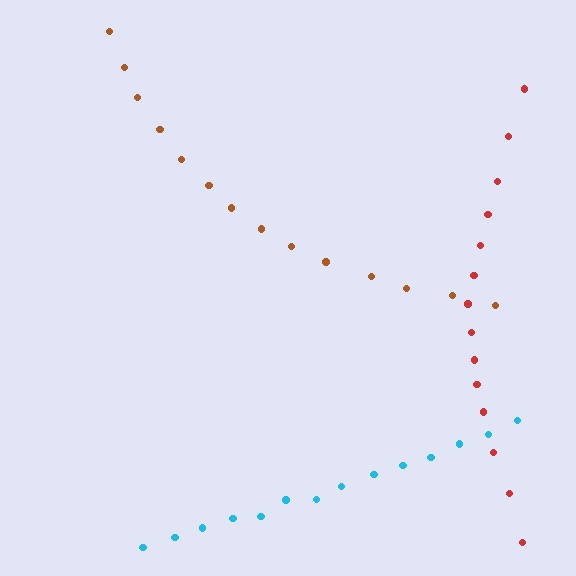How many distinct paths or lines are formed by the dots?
There are 3 distinct paths.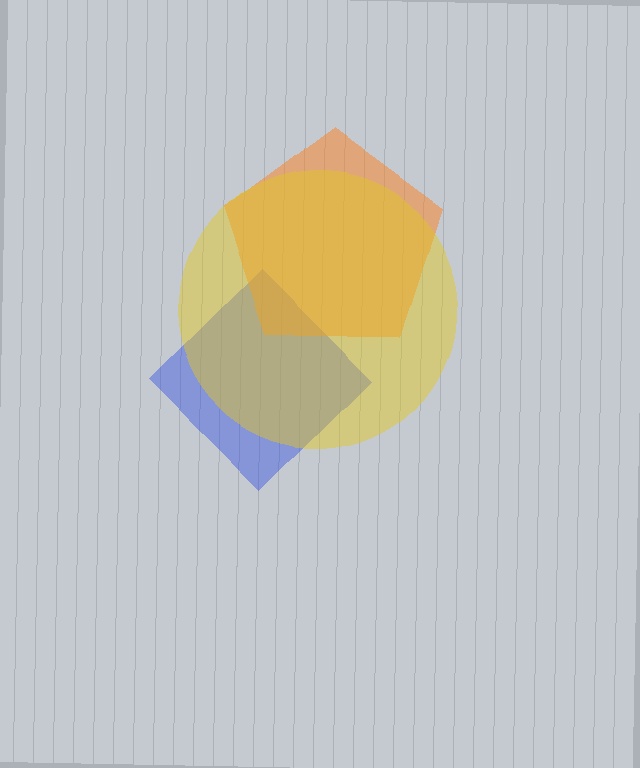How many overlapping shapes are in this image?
There are 3 overlapping shapes in the image.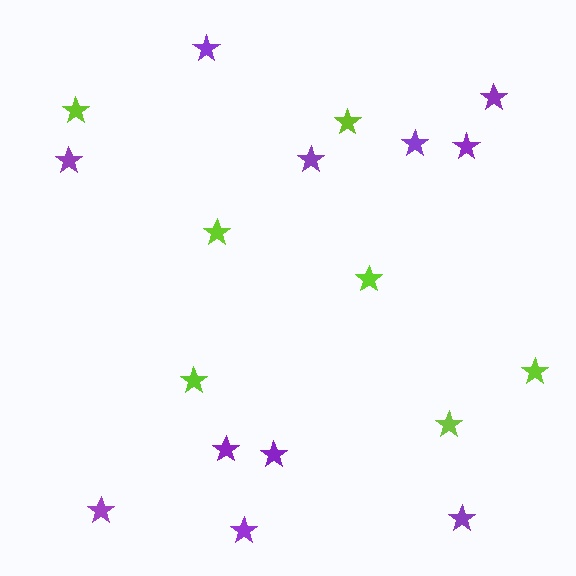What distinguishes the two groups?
There are 2 groups: one group of purple stars (11) and one group of lime stars (7).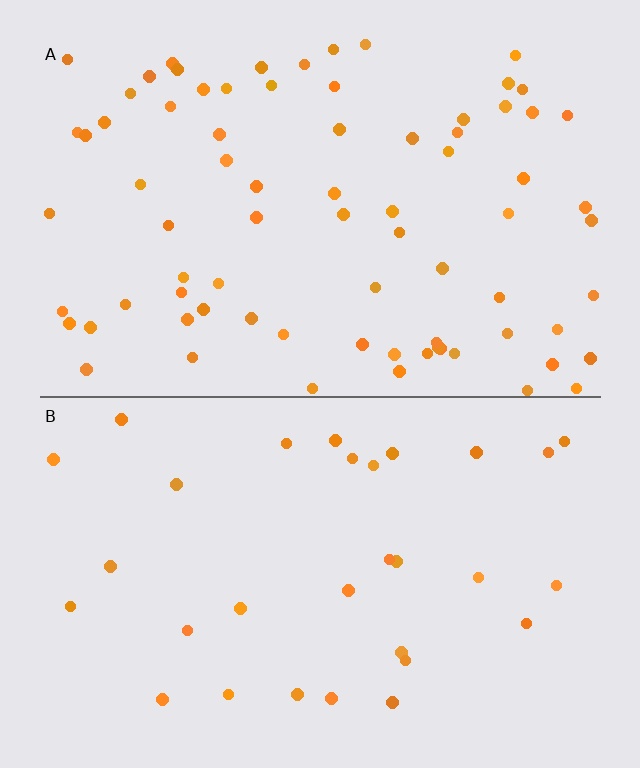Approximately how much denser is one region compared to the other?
Approximately 2.5× — region A over region B.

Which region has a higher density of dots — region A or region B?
A (the top).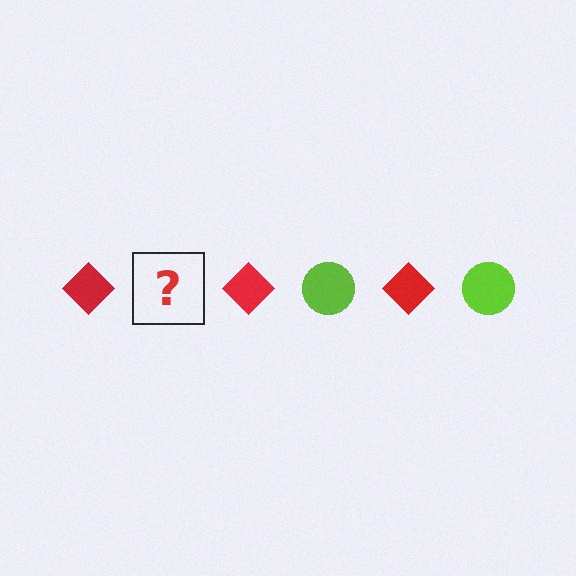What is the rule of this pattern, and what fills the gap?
The rule is that the pattern alternates between red diamond and lime circle. The gap should be filled with a lime circle.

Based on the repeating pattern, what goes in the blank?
The blank should be a lime circle.